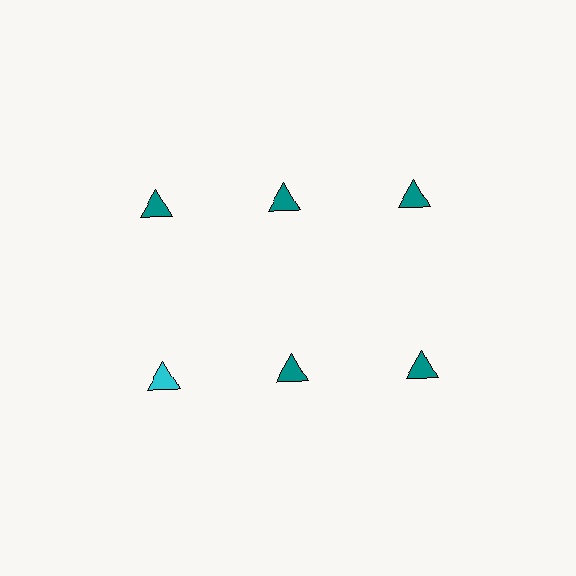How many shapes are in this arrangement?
There are 6 shapes arranged in a grid pattern.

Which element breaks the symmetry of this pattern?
The cyan triangle in the second row, leftmost column breaks the symmetry. All other shapes are teal triangles.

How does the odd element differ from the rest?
It has a different color: cyan instead of teal.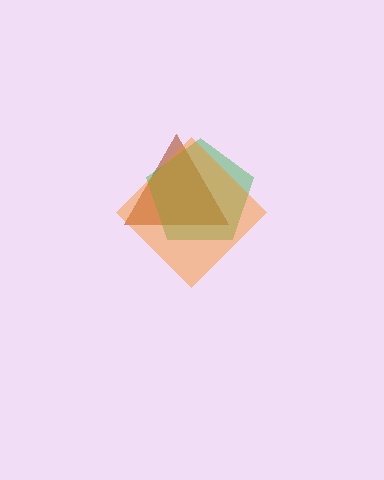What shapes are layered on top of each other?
The layered shapes are: a brown triangle, a green pentagon, an orange diamond.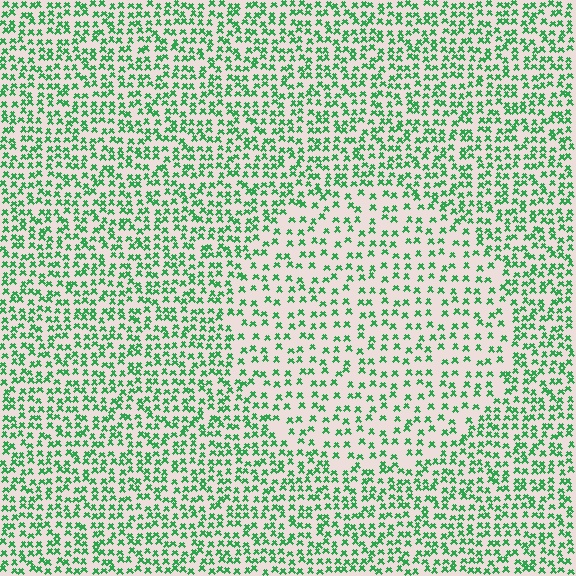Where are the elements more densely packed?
The elements are more densely packed outside the circle boundary.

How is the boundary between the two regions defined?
The boundary is defined by a change in element density (approximately 1.7x ratio). All elements are the same color, size, and shape.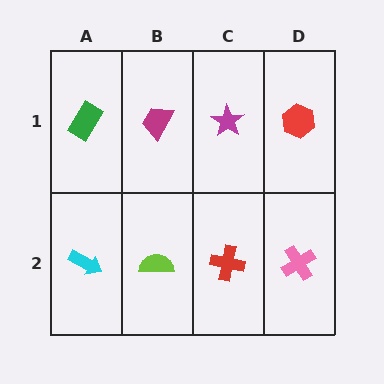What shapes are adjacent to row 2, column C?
A magenta star (row 1, column C), a lime semicircle (row 2, column B), a pink cross (row 2, column D).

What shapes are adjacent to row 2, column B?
A magenta trapezoid (row 1, column B), a cyan arrow (row 2, column A), a red cross (row 2, column C).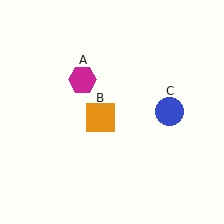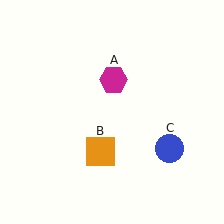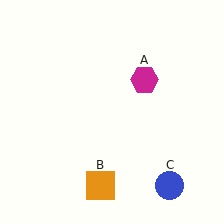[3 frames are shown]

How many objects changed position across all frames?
3 objects changed position: magenta hexagon (object A), orange square (object B), blue circle (object C).